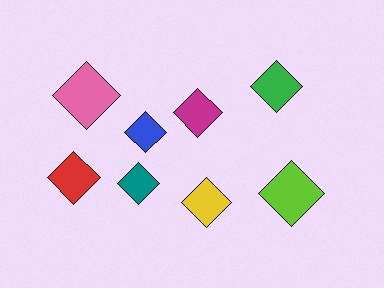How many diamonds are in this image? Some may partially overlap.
There are 8 diamonds.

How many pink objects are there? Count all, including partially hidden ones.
There is 1 pink object.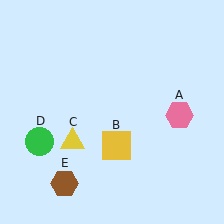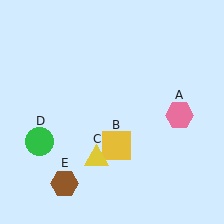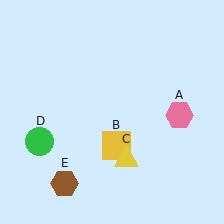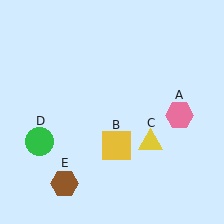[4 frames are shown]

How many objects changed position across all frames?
1 object changed position: yellow triangle (object C).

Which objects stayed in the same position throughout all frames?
Pink hexagon (object A) and yellow square (object B) and green circle (object D) and brown hexagon (object E) remained stationary.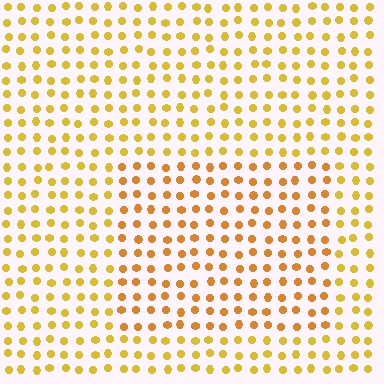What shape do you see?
I see a rectangle.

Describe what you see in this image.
The image is filled with small yellow elements in a uniform arrangement. A rectangle-shaped region is visible where the elements are tinted to a slightly different hue, forming a subtle color boundary.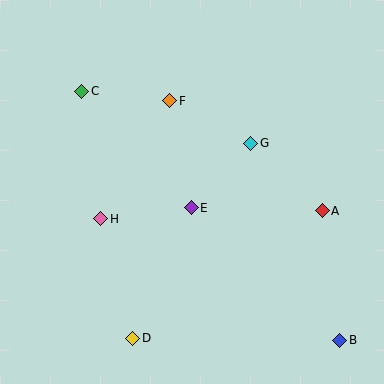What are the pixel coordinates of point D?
Point D is at (133, 338).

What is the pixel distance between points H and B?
The distance between H and B is 268 pixels.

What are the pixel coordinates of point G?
Point G is at (251, 143).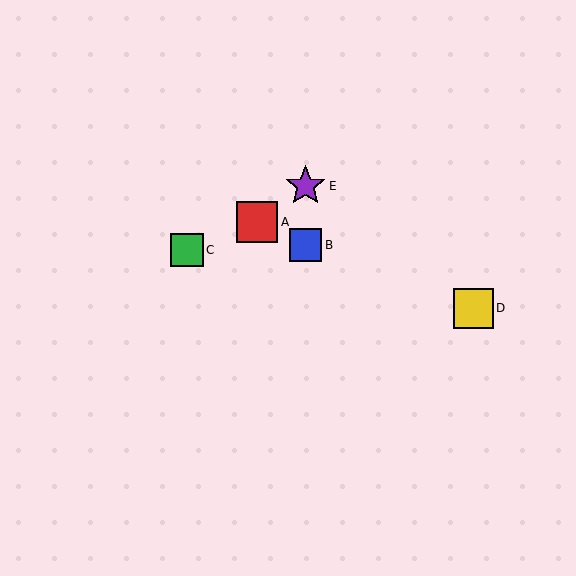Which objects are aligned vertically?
Objects B, E are aligned vertically.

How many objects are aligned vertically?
2 objects (B, E) are aligned vertically.